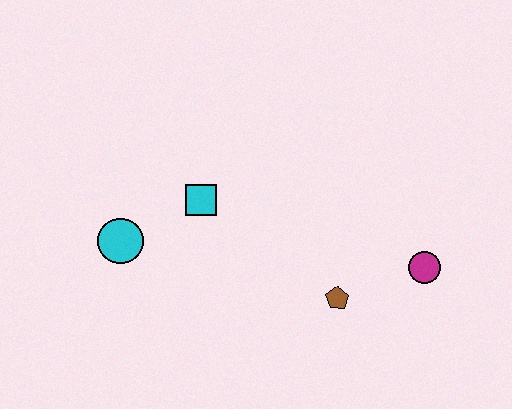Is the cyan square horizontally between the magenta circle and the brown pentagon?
No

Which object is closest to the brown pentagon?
The magenta circle is closest to the brown pentagon.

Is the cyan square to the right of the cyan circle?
Yes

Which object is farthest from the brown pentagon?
The cyan circle is farthest from the brown pentagon.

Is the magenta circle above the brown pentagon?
Yes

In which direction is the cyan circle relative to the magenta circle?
The cyan circle is to the left of the magenta circle.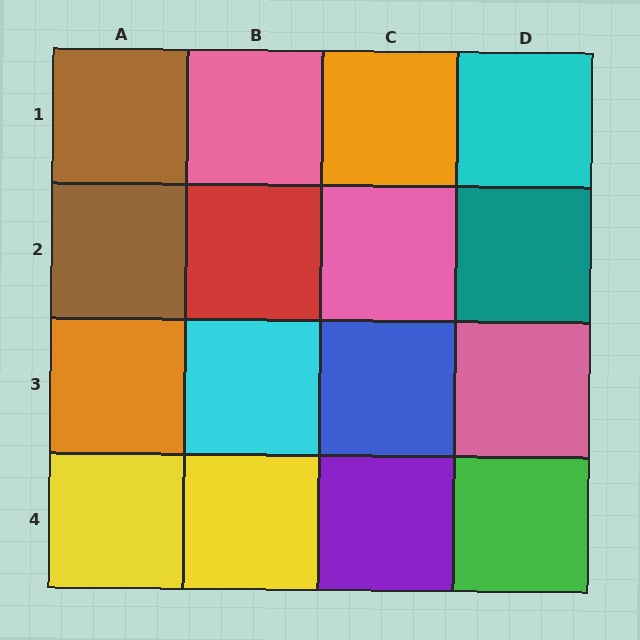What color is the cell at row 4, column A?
Yellow.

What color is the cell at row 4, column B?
Yellow.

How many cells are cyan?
2 cells are cyan.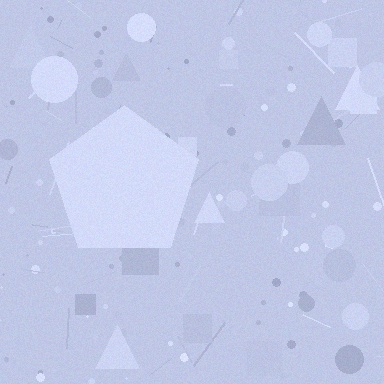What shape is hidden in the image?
A pentagon is hidden in the image.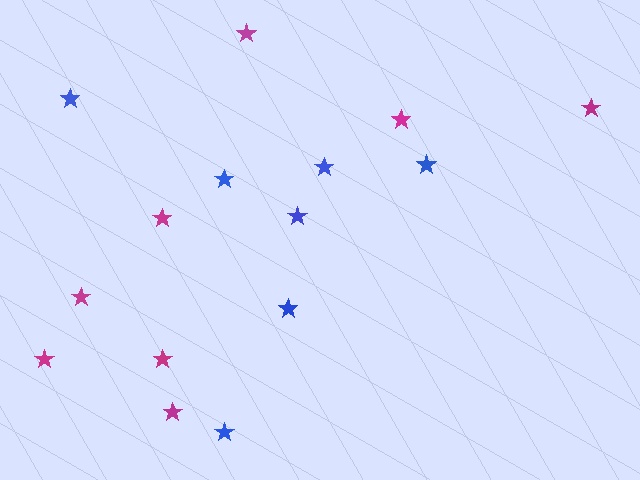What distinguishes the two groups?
There are 2 groups: one group of blue stars (7) and one group of magenta stars (8).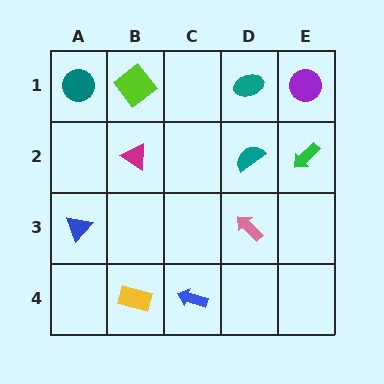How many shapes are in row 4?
2 shapes.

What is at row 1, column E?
A purple circle.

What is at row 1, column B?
A lime diamond.